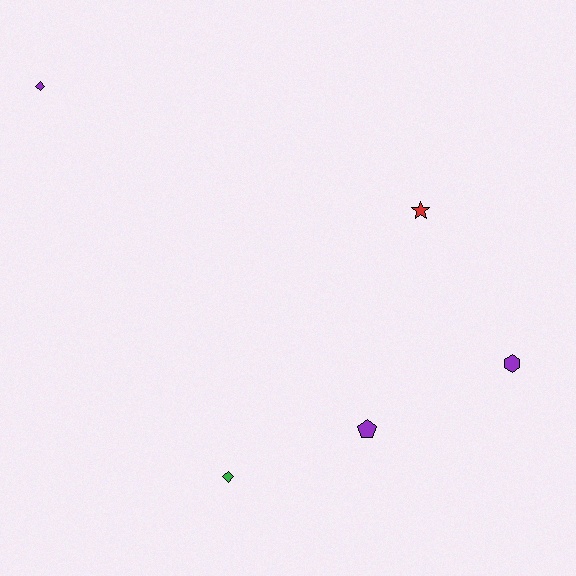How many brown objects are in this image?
There are no brown objects.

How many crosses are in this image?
There are no crosses.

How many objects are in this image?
There are 5 objects.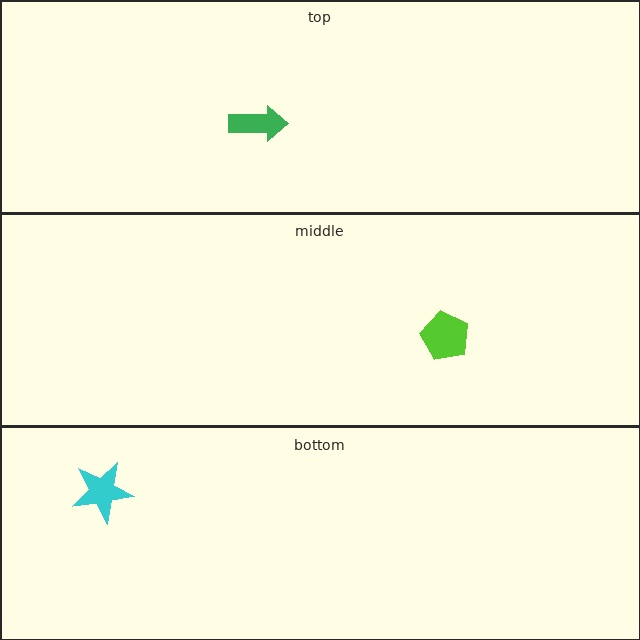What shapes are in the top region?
The green arrow.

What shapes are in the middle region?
The lime pentagon.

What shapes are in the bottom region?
The cyan star.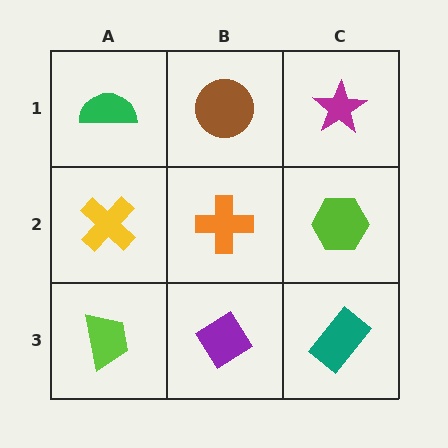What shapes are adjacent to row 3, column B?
An orange cross (row 2, column B), a lime trapezoid (row 3, column A), a teal rectangle (row 3, column C).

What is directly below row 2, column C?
A teal rectangle.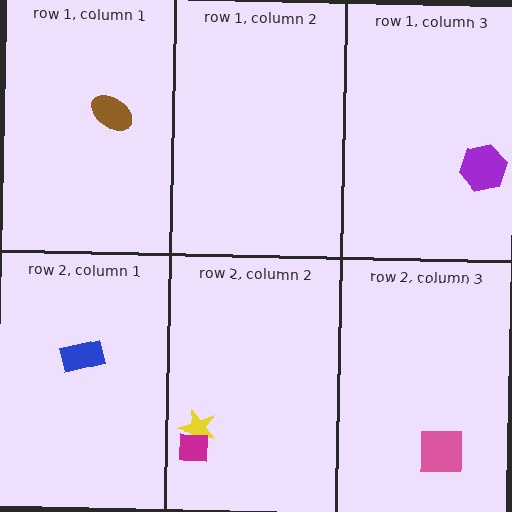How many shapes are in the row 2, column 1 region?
1.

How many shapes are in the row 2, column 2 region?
2.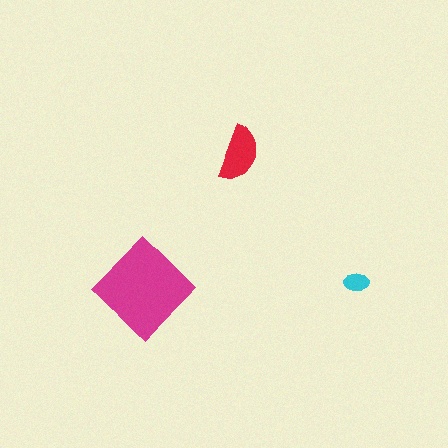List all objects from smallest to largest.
The cyan ellipse, the red semicircle, the magenta diamond.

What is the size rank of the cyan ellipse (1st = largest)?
3rd.